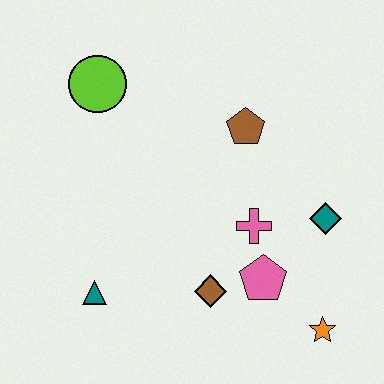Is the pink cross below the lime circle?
Yes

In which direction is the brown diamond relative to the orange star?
The brown diamond is to the left of the orange star.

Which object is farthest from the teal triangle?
The teal diamond is farthest from the teal triangle.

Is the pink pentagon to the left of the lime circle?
No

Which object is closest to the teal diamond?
The pink cross is closest to the teal diamond.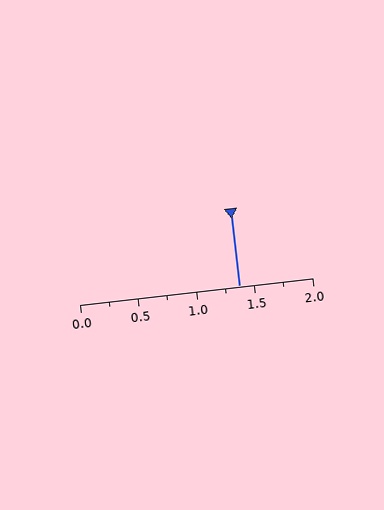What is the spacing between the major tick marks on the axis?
The major ticks are spaced 0.5 apart.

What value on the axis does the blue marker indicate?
The marker indicates approximately 1.38.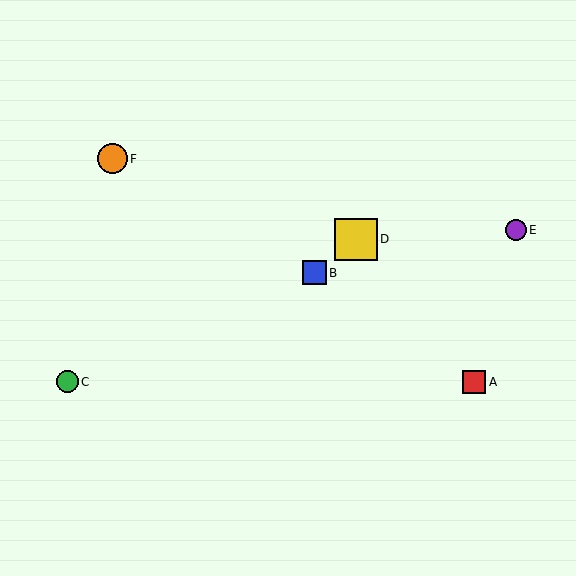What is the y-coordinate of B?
Object B is at y≈273.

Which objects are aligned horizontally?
Objects A, C are aligned horizontally.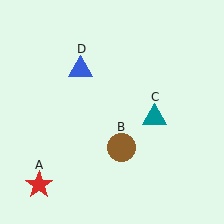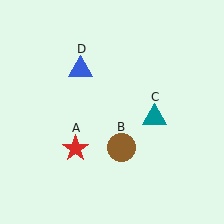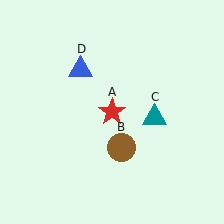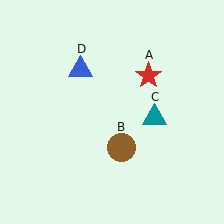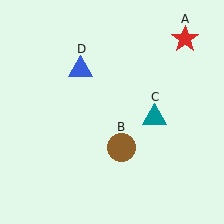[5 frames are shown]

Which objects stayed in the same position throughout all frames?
Brown circle (object B) and teal triangle (object C) and blue triangle (object D) remained stationary.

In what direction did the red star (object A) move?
The red star (object A) moved up and to the right.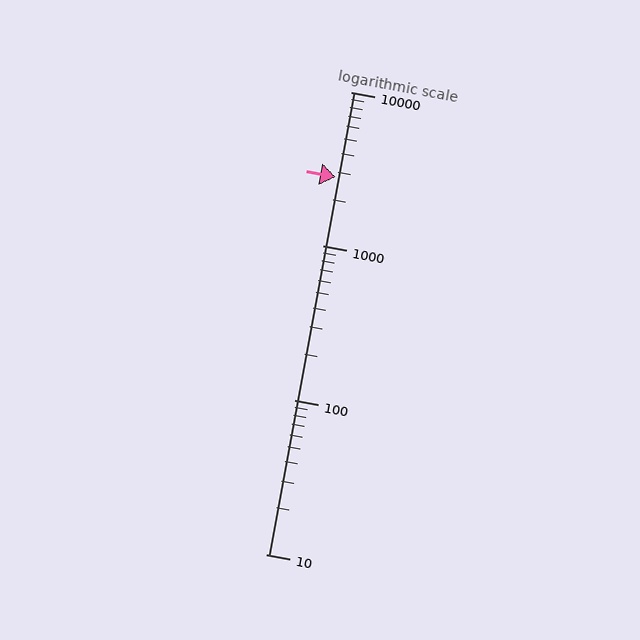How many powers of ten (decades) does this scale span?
The scale spans 3 decades, from 10 to 10000.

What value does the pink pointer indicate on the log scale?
The pointer indicates approximately 2800.